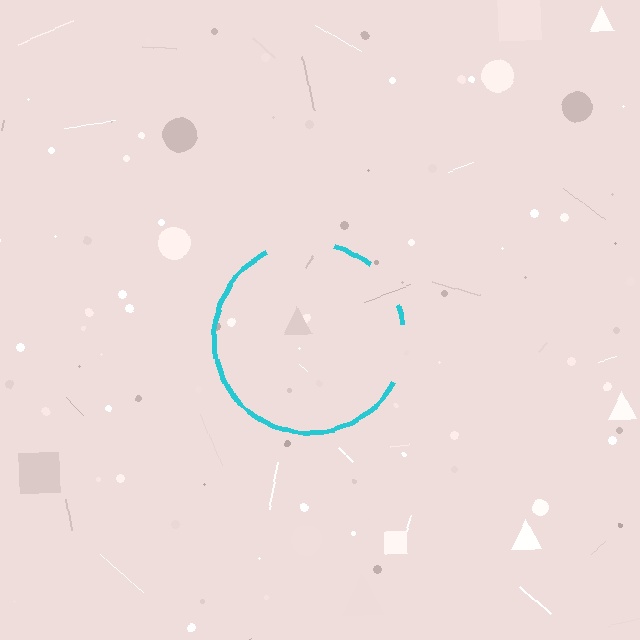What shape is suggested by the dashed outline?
The dashed outline suggests a circle.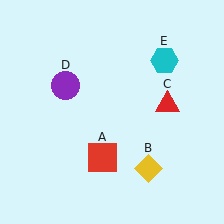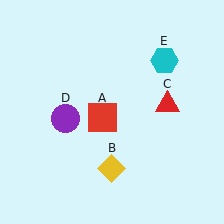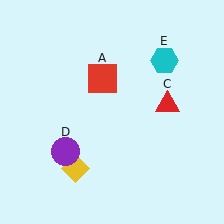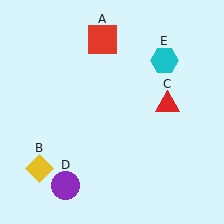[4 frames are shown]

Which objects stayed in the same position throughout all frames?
Red triangle (object C) and cyan hexagon (object E) remained stationary.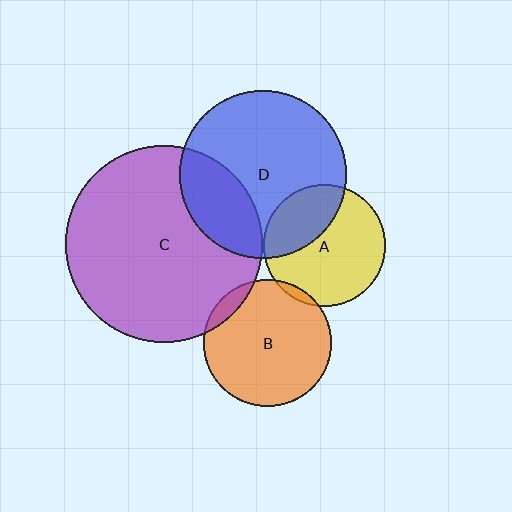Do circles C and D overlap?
Yes.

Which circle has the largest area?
Circle C (purple).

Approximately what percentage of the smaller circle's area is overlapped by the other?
Approximately 25%.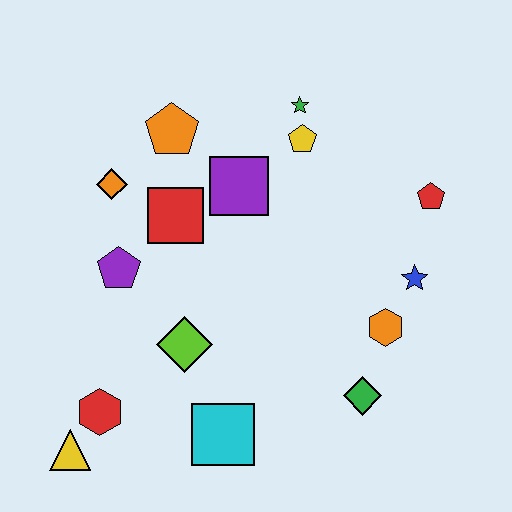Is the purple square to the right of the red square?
Yes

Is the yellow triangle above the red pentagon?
No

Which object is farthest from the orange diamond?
The green diamond is farthest from the orange diamond.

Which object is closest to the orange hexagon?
The blue star is closest to the orange hexagon.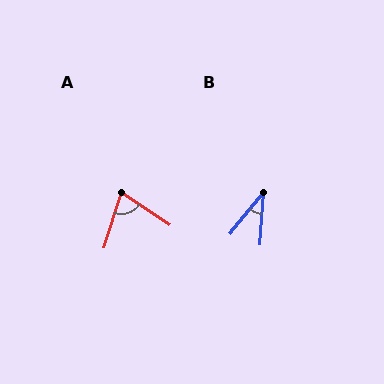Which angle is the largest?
A, at approximately 74 degrees.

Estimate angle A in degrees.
Approximately 74 degrees.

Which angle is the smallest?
B, at approximately 36 degrees.